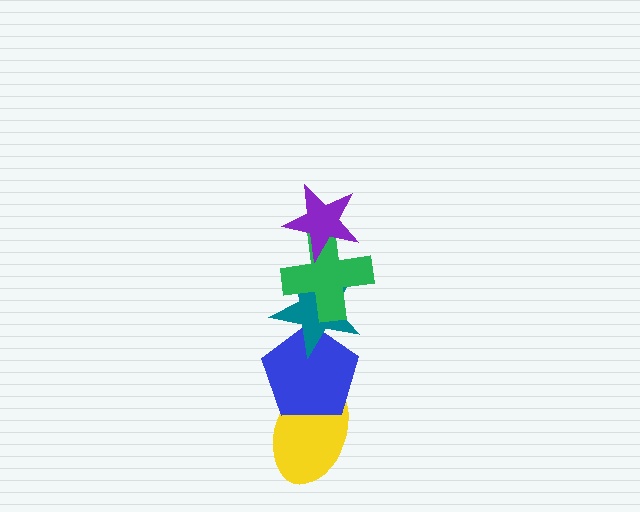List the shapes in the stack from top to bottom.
From top to bottom: the purple star, the green cross, the teal star, the blue pentagon, the yellow ellipse.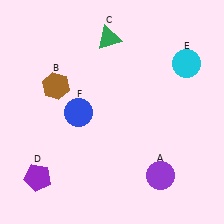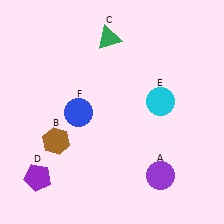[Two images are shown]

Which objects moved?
The objects that moved are: the brown hexagon (B), the cyan circle (E).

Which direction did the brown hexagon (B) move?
The brown hexagon (B) moved down.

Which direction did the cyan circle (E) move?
The cyan circle (E) moved down.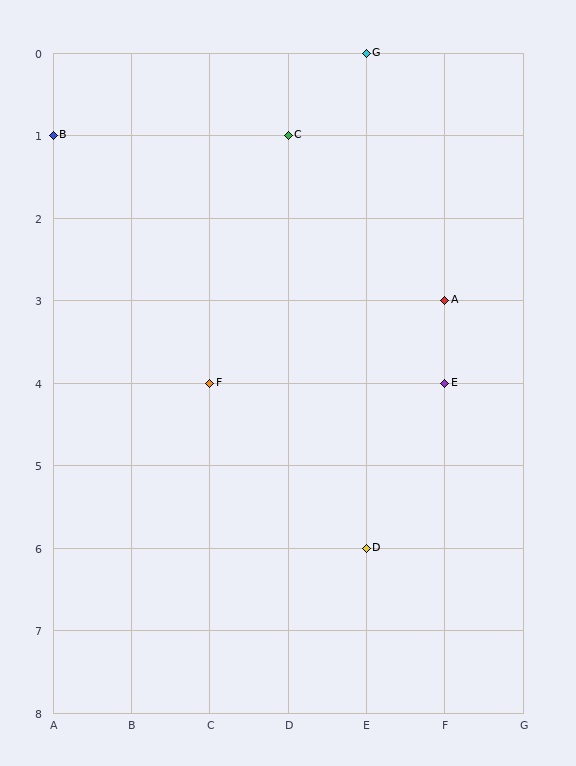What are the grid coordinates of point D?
Point D is at grid coordinates (E, 6).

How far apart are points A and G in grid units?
Points A and G are 1 column and 3 rows apart (about 3.2 grid units diagonally).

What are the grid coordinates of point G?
Point G is at grid coordinates (E, 0).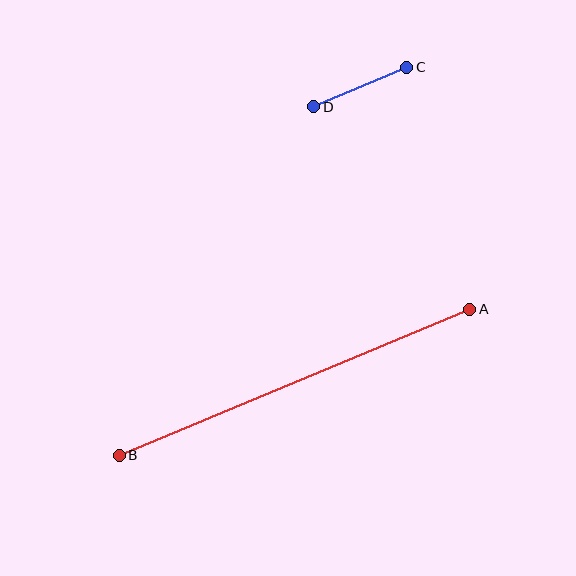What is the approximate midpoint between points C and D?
The midpoint is at approximately (360, 87) pixels.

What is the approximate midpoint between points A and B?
The midpoint is at approximately (294, 382) pixels.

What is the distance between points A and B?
The distance is approximately 380 pixels.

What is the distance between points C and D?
The distance is approximately 101 pixels.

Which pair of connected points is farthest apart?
Points A and B are farthest apart.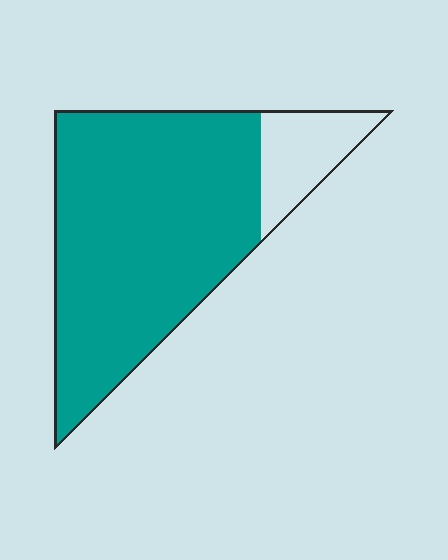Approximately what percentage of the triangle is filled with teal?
Approximately 85%.